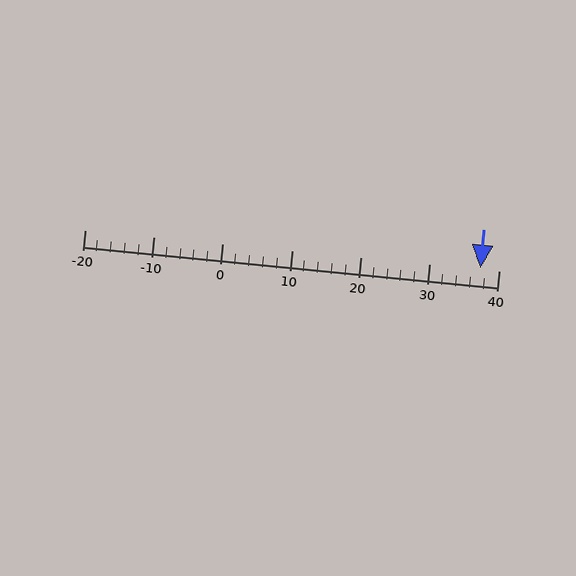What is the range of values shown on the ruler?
The ruler shows values from -20 to 40.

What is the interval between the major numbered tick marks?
The major tick marks are spaced 10 units apart.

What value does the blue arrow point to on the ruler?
The blue arrow points to approximately 37.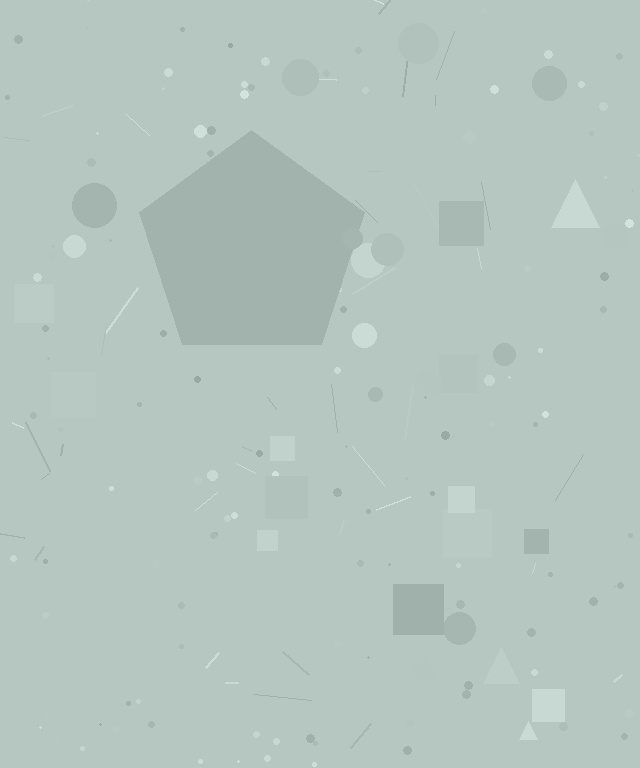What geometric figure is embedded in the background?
A pentagon is embedded in the background.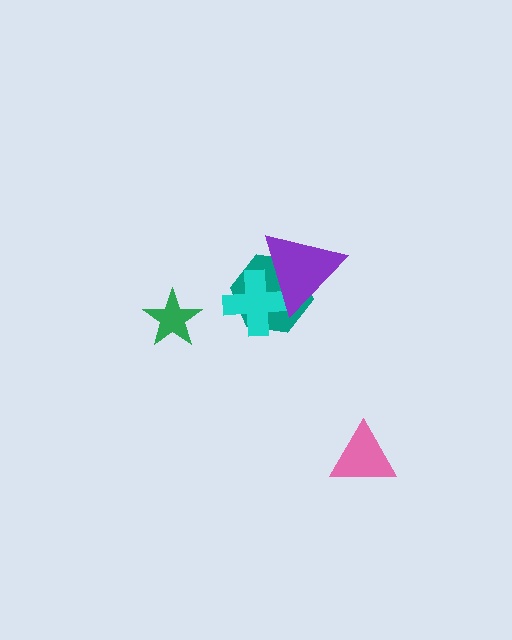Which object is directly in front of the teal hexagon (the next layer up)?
The cyan cross is directly in front of the teal hexagon.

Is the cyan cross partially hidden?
Yes, it is partially covered by another shape.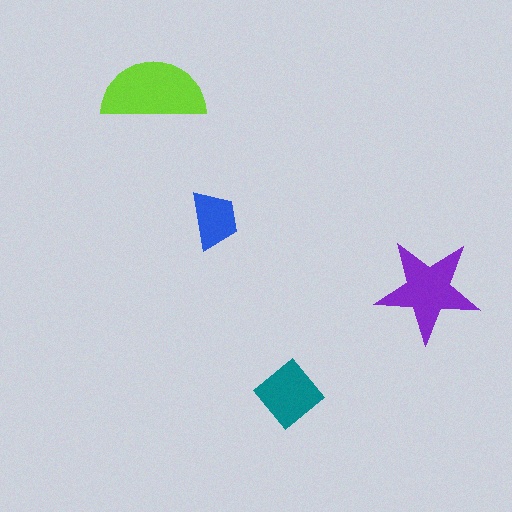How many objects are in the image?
There are 4 objects in the image.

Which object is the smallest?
The blue trapezoid.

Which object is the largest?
The lime semicircle.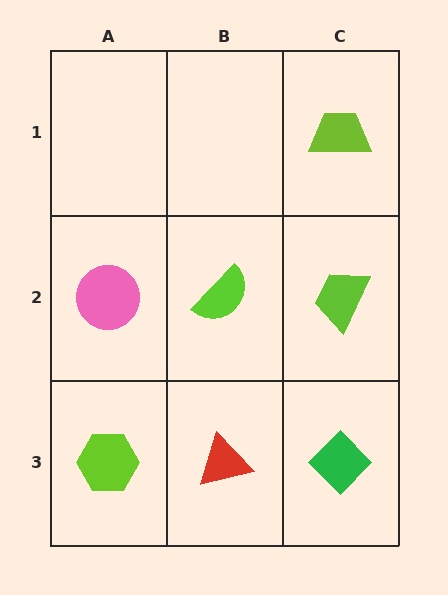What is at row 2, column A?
A pink circle.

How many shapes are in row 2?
3 shapes.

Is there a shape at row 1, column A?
No, that cell is empty.